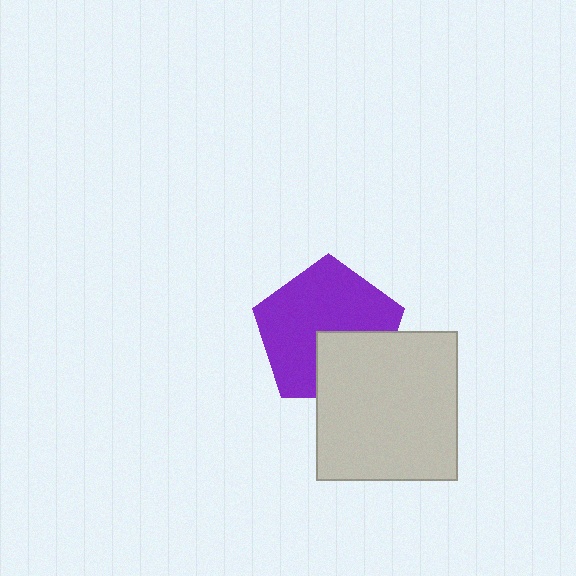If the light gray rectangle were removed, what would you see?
You would see the complete purple pentagon.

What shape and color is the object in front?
The object in front is a light gray rectangle.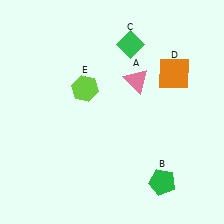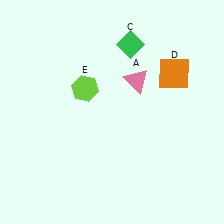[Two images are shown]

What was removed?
The green pentagon (B) was removed in Image 2.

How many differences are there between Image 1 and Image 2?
There is 1 difference between the two images.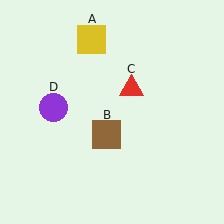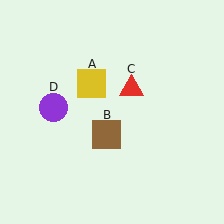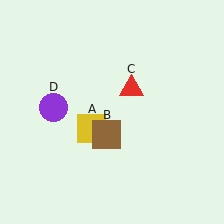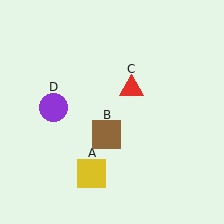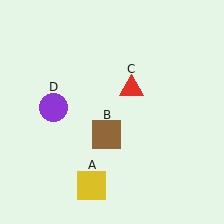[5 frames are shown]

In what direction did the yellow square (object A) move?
The yellow square (object A) moved down.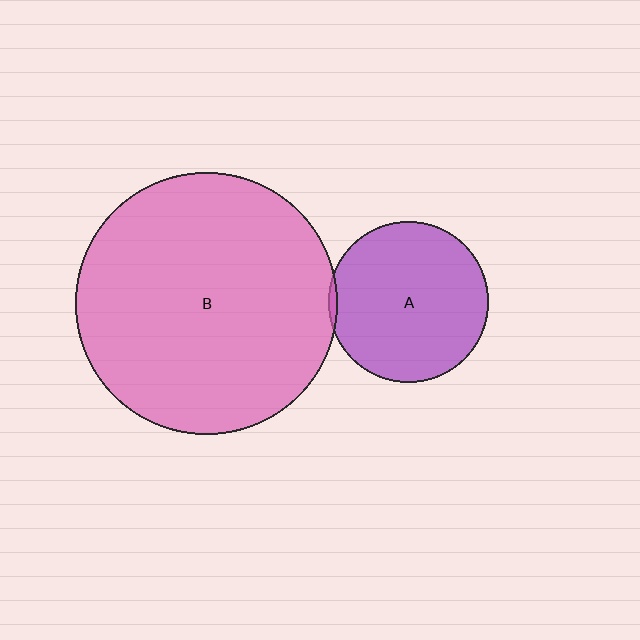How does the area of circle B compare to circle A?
Approximately 2.7 times.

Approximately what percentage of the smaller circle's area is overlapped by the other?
Approximately 5%.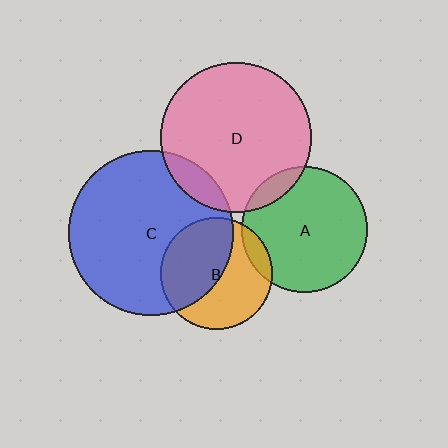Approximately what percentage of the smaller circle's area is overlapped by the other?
Approximately 10%.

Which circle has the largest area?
Circle C (blue).